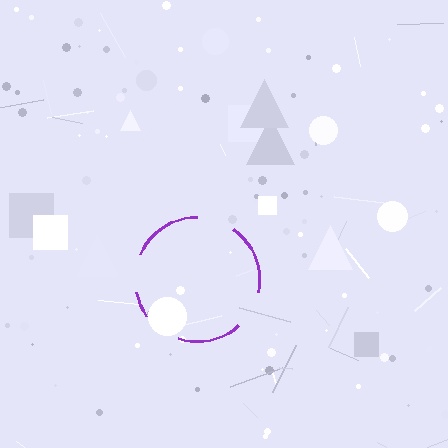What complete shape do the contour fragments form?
The contour fragments form a circle.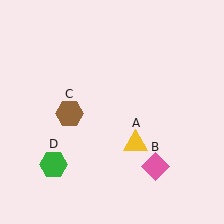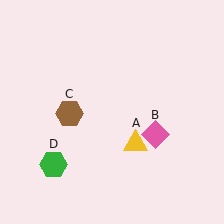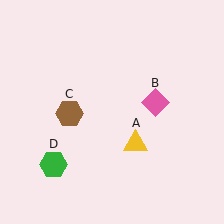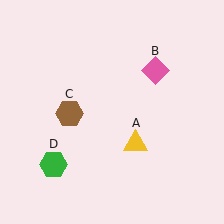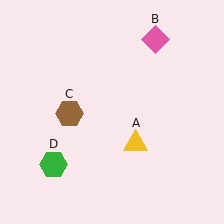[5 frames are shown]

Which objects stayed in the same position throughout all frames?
Yellow triangle (object A) and brown hexagon (object C) and green hexagon (object D) remained stationary.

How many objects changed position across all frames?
1 object changed position: pink diamond (object B).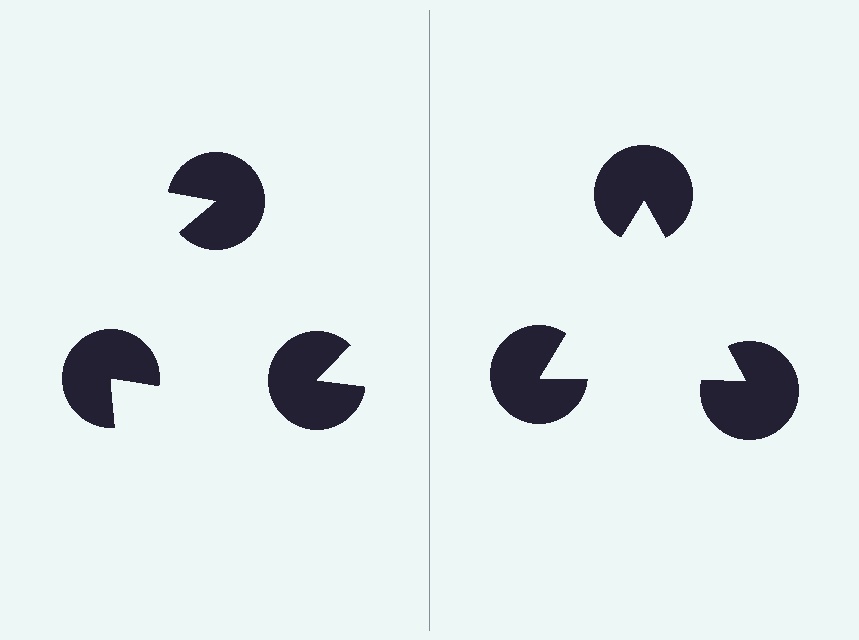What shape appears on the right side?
An illusory triangle.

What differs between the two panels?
The pac-man discs are positioned identically on both sides; only the wedge orientations differ. On the right they align to a triangle; on the left they are misaligned.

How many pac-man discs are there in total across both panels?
6 — 3 on each side.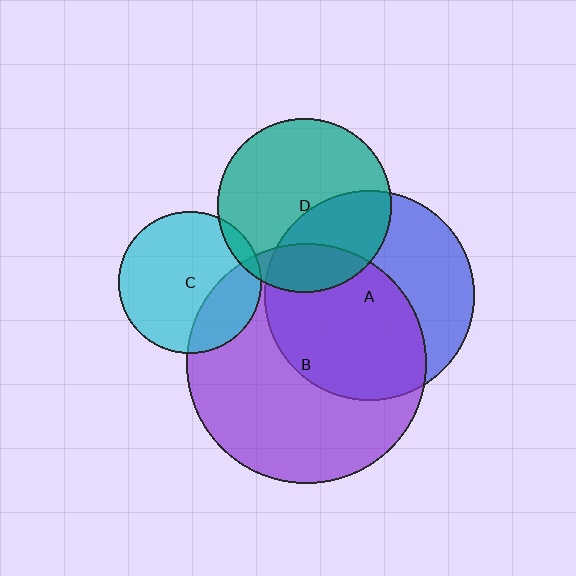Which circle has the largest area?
Circle B (purple).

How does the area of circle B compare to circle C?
Approximately 2.9 times.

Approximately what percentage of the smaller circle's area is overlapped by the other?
Approximately 55%.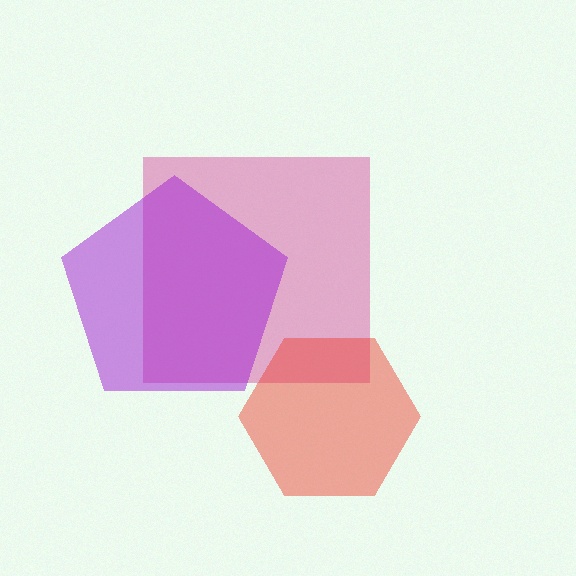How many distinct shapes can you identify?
There are 3 distinct shapes: a magenta square, a red hexagon, a purple pentagon.